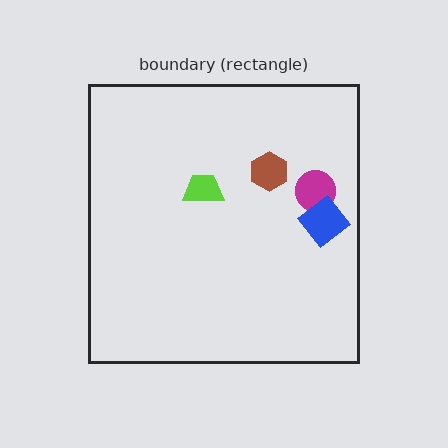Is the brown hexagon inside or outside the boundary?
Inside.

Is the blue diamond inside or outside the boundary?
Inside.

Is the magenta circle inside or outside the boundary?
Inside.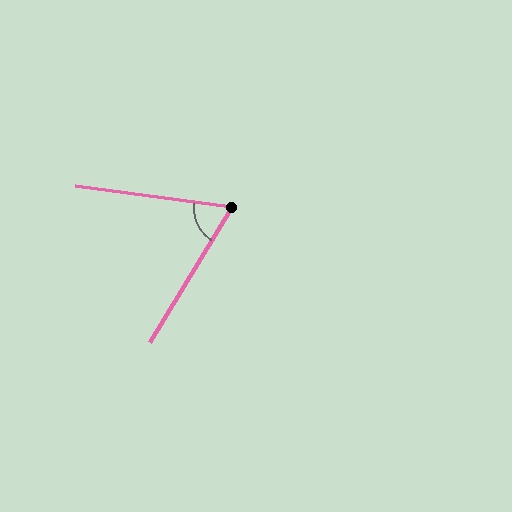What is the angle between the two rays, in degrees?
Approximately 67 degrees.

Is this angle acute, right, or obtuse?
It is acute.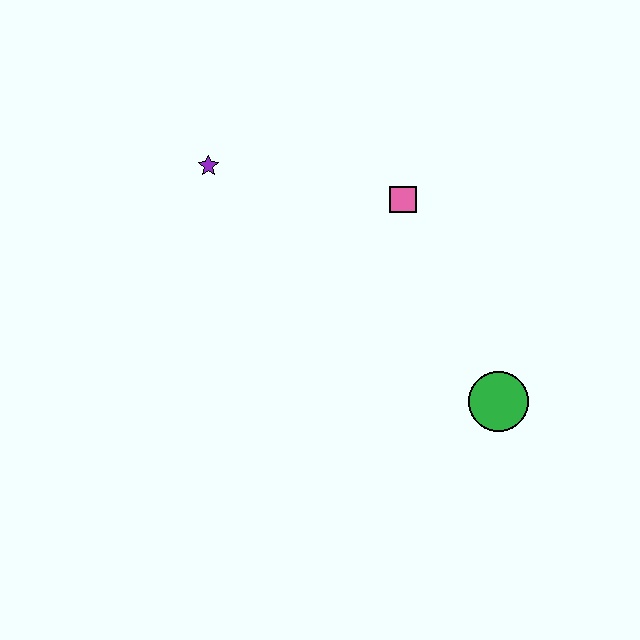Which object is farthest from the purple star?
The green circle is farthest from the purple star.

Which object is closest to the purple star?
The pink square is closest to the purple star.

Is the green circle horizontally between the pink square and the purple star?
No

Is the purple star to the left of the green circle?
Yes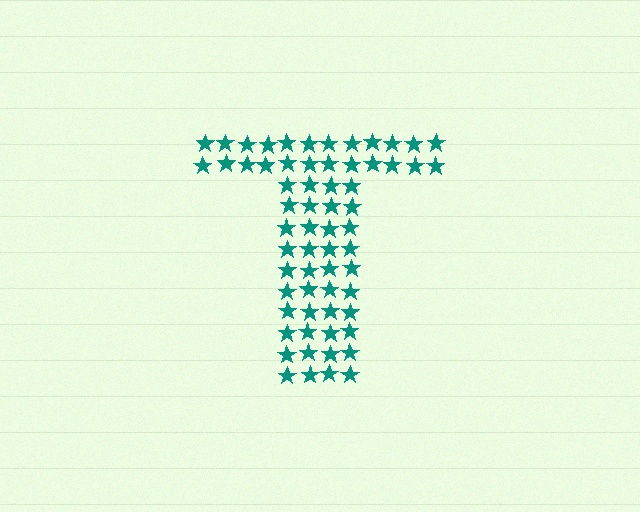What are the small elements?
The small elements are stars.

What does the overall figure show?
The overall figure shows the letter T.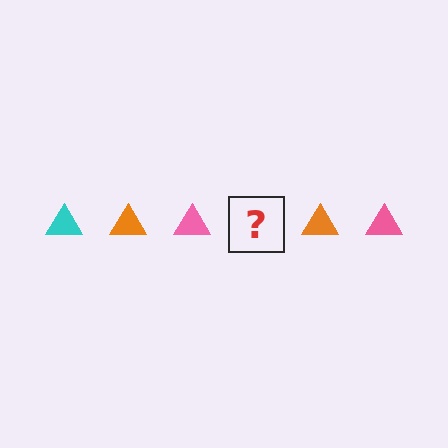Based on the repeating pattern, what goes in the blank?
The blank should be a cyan triangle.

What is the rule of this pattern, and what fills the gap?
The rule is that the pattern cycles through cyan, orange, pink triangles. The gap should be filled with a cyan triangle.